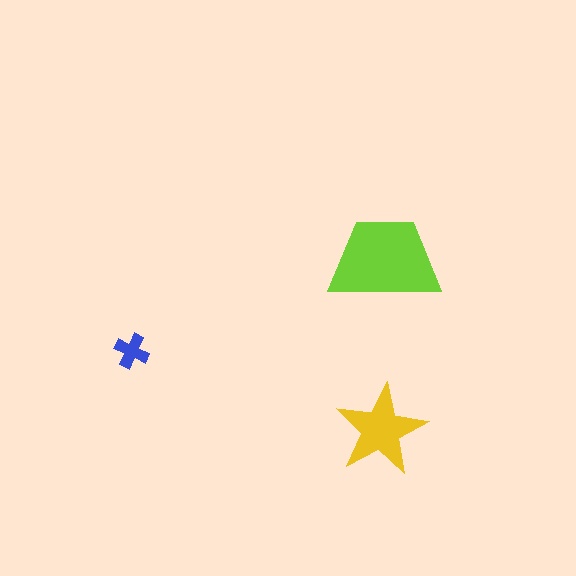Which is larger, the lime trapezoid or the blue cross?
The lime trapezoid.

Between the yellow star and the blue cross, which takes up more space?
The yellow star.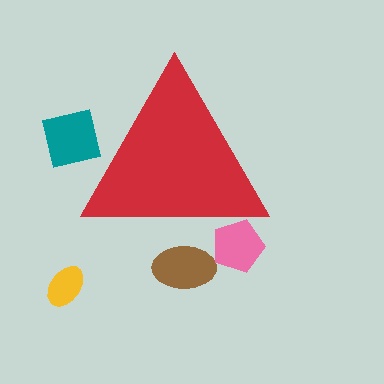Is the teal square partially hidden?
Yes, the teal square is partially hidden behind the red triangle.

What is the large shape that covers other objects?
A red triangle.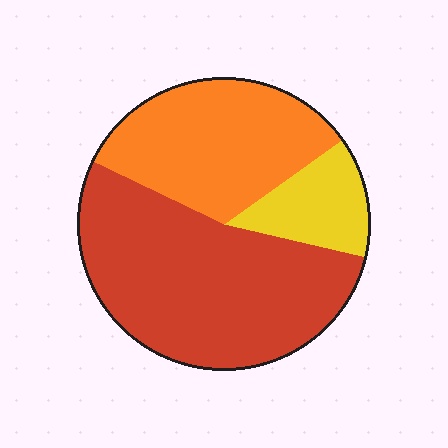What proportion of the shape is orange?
Orange covers around 35% of the shape.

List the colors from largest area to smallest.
From largest to smallest: red, orange, yellow.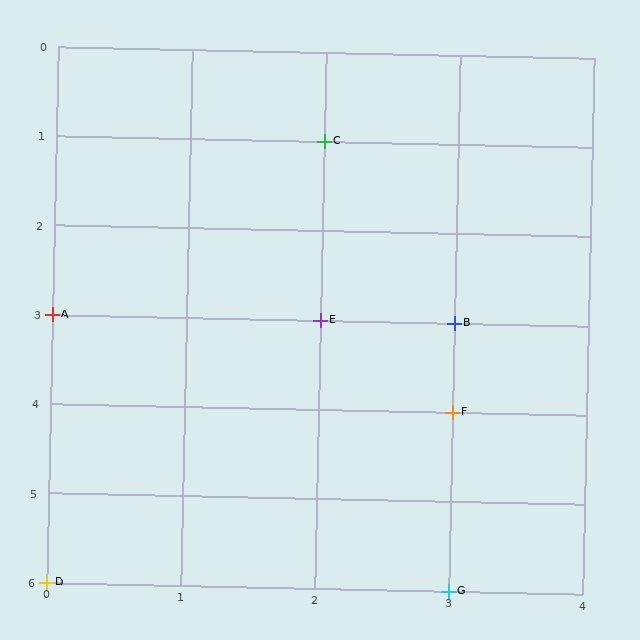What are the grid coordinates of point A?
Point A is at grid coordinates (0, 3).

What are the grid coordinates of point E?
Point E is at grid coordinates (2, 3).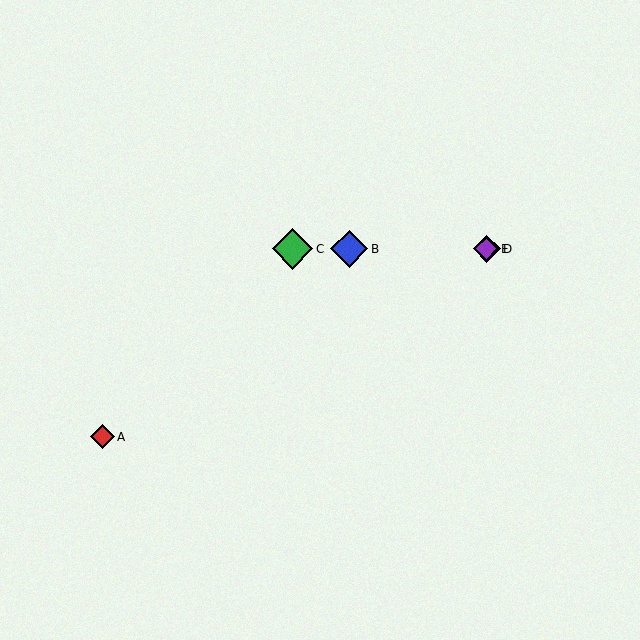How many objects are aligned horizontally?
4 objects (B, C, D, E) are aligned horizontally.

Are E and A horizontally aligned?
No, E is at y≈249 and A is at y≈437.